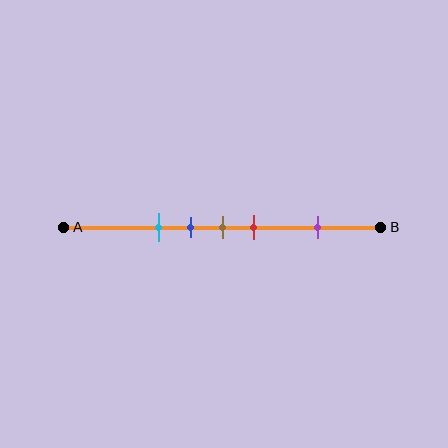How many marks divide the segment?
There are 5 marks dividing the segment.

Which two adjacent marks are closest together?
The blue and brown marks are the closest adjacent pair.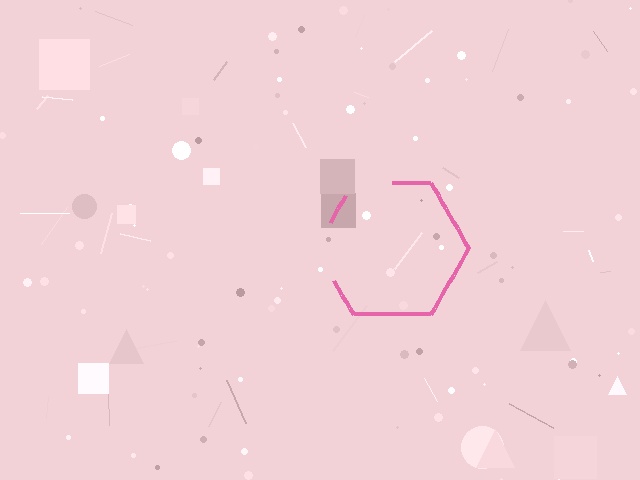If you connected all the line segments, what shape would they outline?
They would outline a hexagon.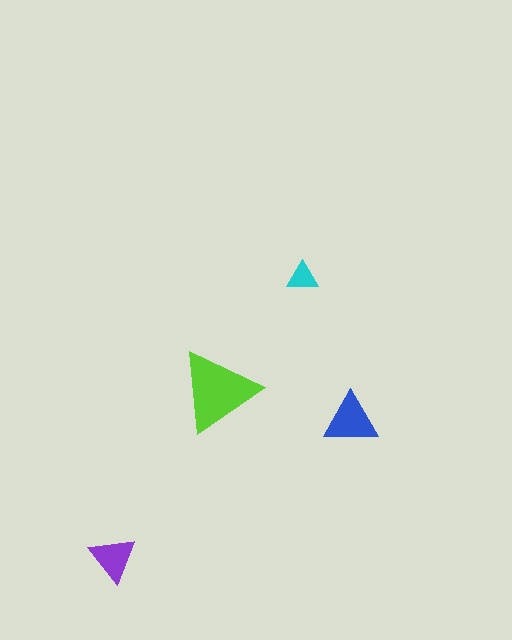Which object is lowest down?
The purple triangle is bottommost.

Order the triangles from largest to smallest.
the lime one, the blue one, the purple one, the cyan one.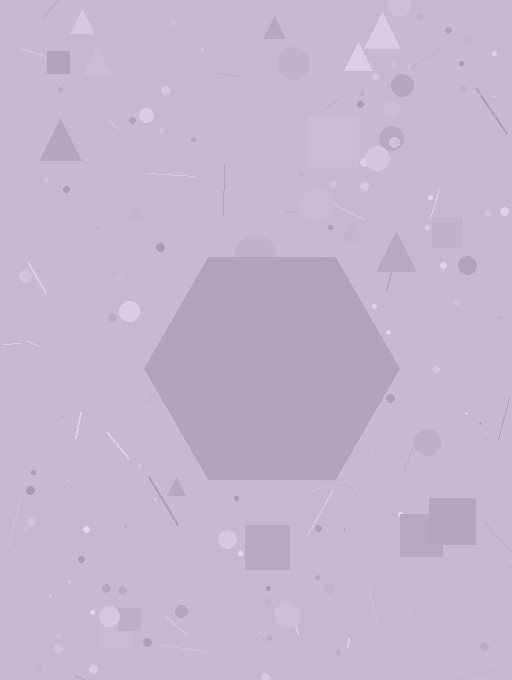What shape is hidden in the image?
A hexagon is hidden in the image.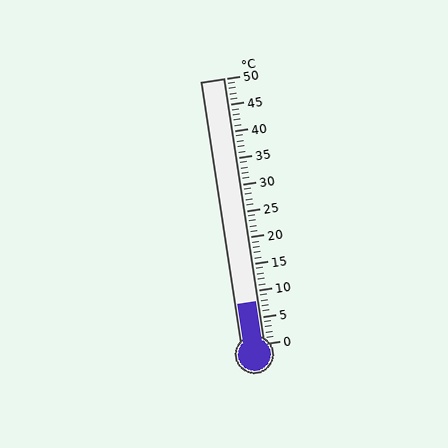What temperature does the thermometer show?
The thermometer shows approximately 8°C.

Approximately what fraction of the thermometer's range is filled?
The thermometer is filled to approximately 15% of its range.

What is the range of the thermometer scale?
The thermometer scale ranges from 0°C to 50°C.